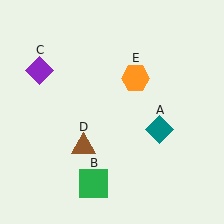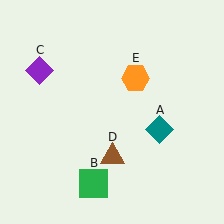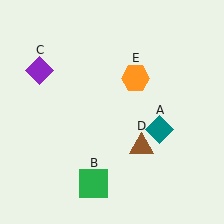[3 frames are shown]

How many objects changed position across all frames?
1 object changed position: brown triangle (object D).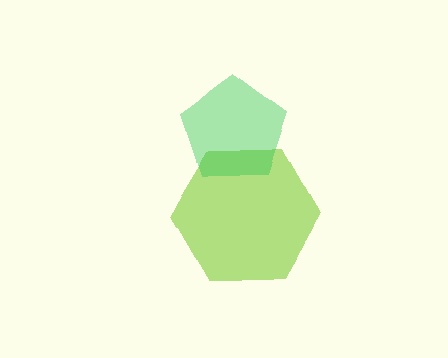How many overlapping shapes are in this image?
There are 2 overlapping shapes in the image.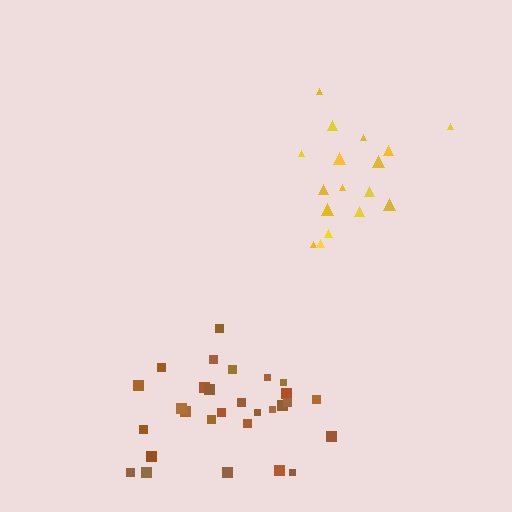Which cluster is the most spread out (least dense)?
Yellow.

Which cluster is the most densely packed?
Brown.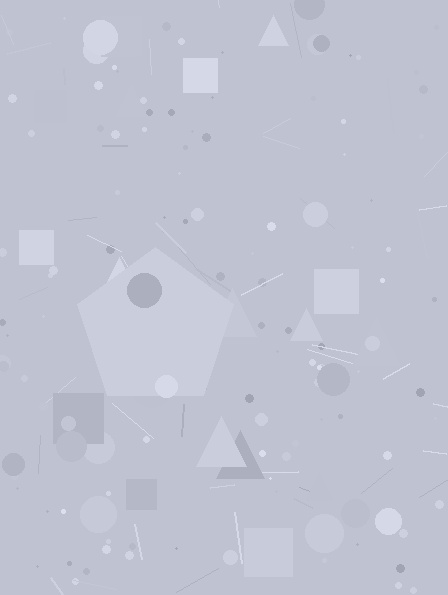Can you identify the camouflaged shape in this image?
The camouflaged shape is a pentagon.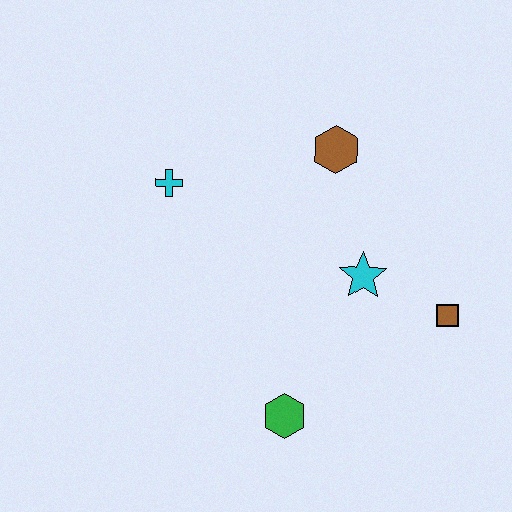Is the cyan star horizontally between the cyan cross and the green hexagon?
No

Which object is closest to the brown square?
The cyan star is closest to the brown square.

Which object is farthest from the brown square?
The cyan cross is farthest from the brown square.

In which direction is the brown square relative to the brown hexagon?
The brown square is below the brown hexagon.